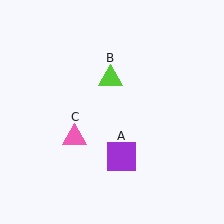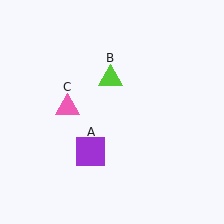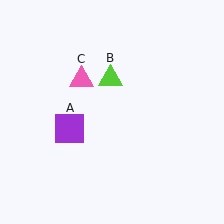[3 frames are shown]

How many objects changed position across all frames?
2 objects changed position: purple square (object A), pink triangle (object C).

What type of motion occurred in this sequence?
The purple square (object A), pink triangle (object C) rotated clockwise around the center of the scene.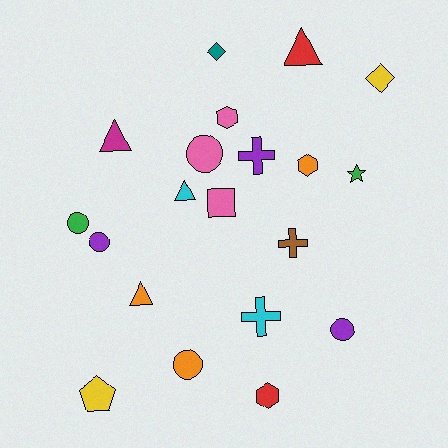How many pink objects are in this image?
There are 3 pink objects.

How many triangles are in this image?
There are 4 triangles.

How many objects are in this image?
There are 20 objects.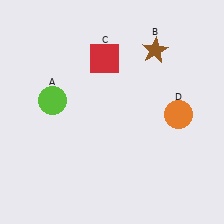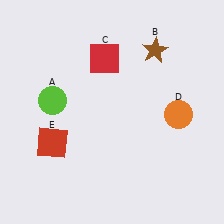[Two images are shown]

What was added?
A red square (E) was added in Image 2.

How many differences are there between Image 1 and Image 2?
There is 1 difference between the two images.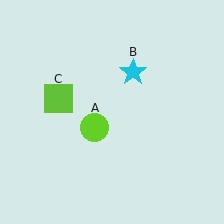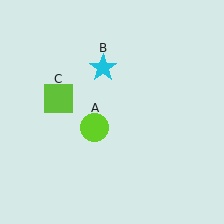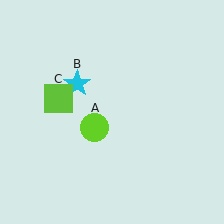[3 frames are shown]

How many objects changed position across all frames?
1 object changed position: cyan star (object B).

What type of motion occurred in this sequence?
The cyan star (object B) rotated counterclockwise around the center of the scene.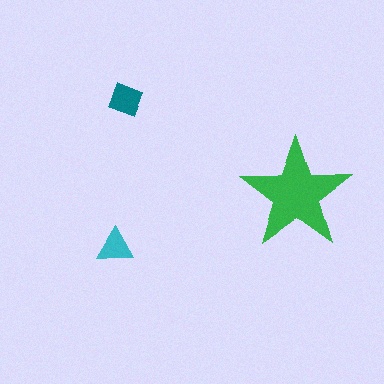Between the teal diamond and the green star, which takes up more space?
The green star.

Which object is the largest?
The green star.